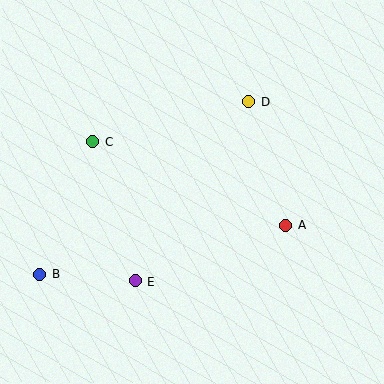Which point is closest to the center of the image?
Point A at (286, 225) is closest to the center.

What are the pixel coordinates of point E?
Point E is at (135, 281).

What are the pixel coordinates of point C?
Point C is at (92, 141).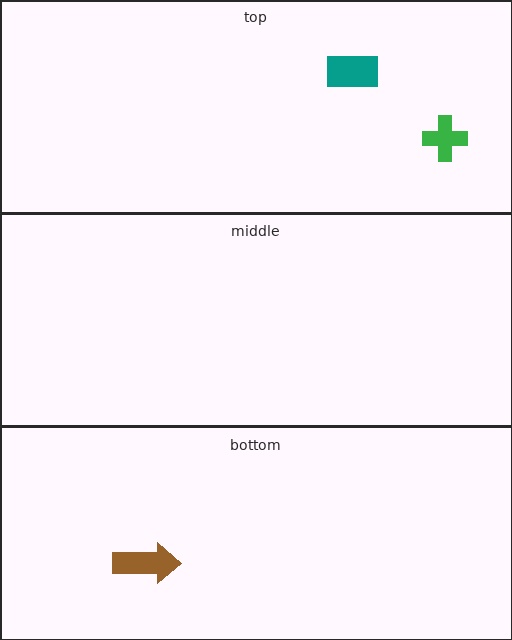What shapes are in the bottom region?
The brown arrow.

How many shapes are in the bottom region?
1.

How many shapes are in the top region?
2.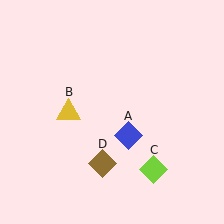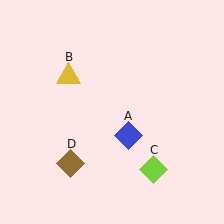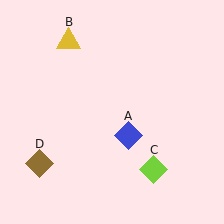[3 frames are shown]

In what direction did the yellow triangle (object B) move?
The yellow triangle (object B) moved up.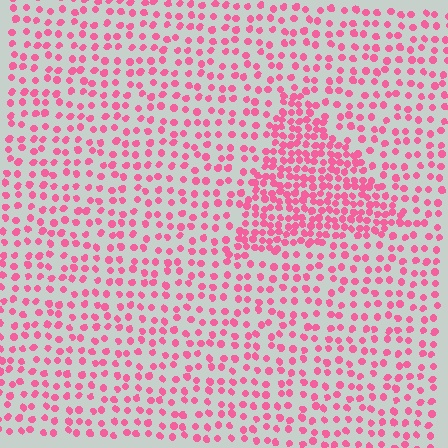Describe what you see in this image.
The image contains small pink elements arranged at two different densities. A triangle-shaped region is visible where the elements are more densely packed than the surrounding area.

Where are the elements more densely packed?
The elements are more densely packed inside the triangle boundary.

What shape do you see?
I see a triangle.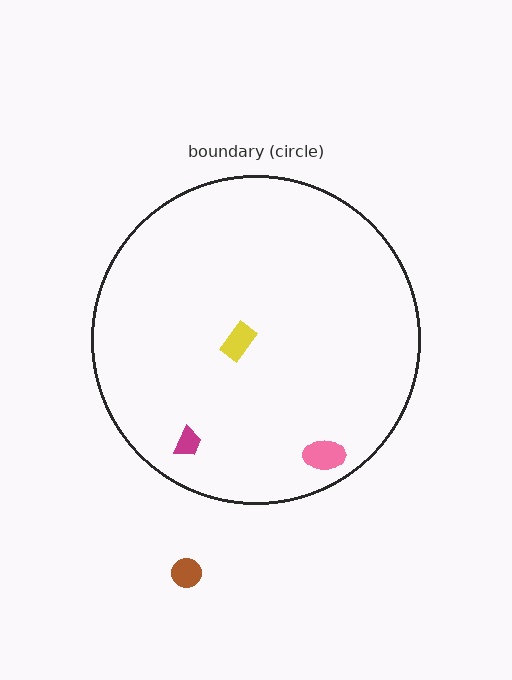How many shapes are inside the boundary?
3 inside, 1 outside.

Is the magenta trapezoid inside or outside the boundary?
Inside.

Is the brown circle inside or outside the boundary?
Outside.